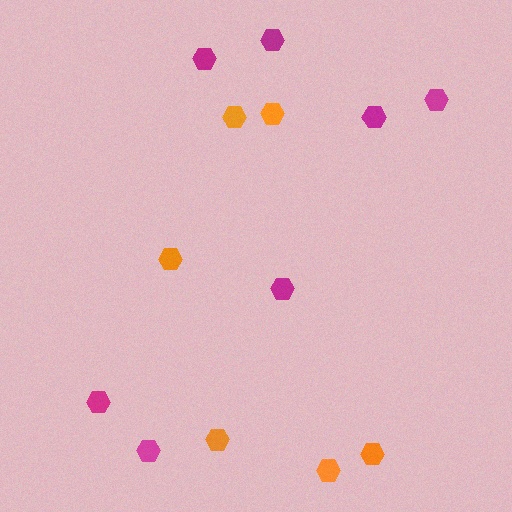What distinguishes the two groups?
There are 2 groups: one group of orange hexagons (6) and one group of magenta hexagons (7).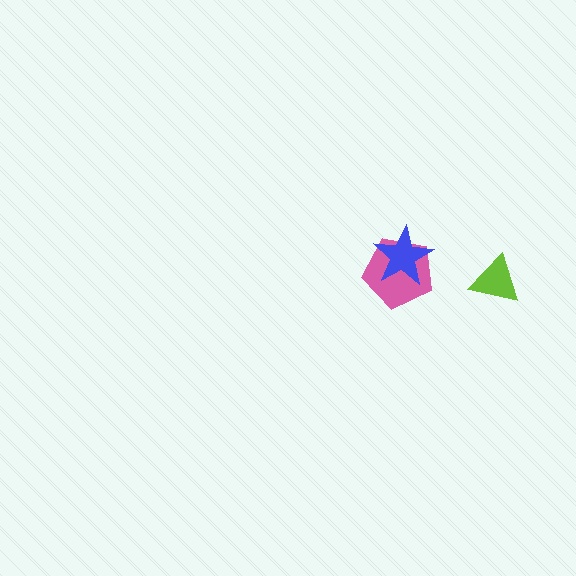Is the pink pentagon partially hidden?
Yes, it is partially covered by another shape.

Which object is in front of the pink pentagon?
The blue star is in front of the pink pentagon.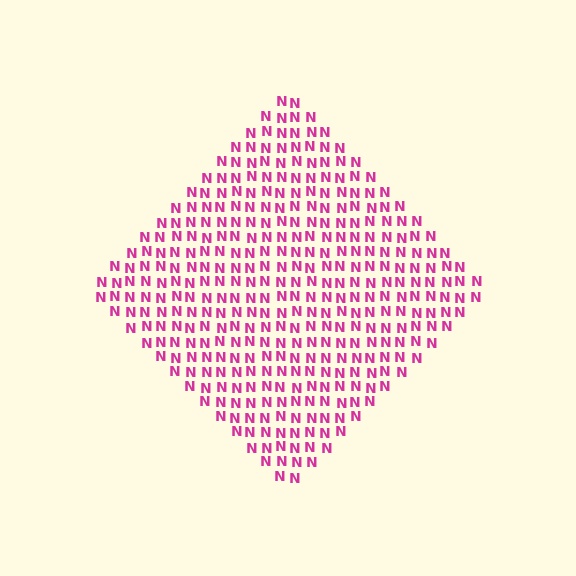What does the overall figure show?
The overall figure shows a diamond.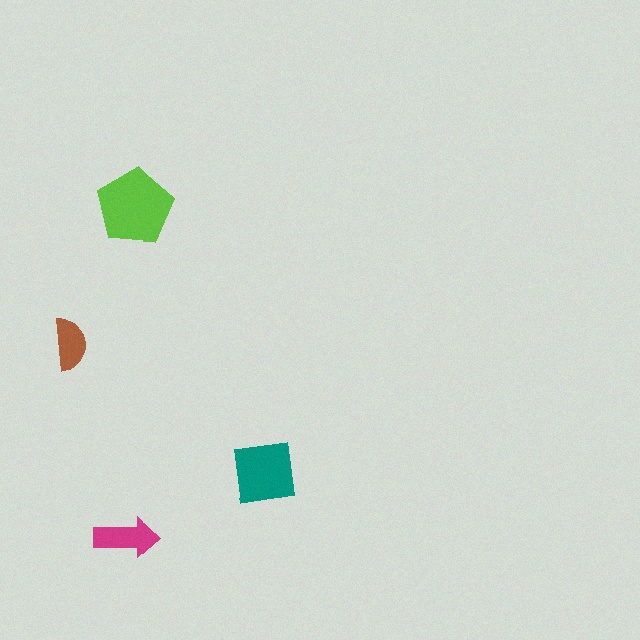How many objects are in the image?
There are 4 objects in the image.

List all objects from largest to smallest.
The lime pentagon, the teal square, the magenta arrow, the brown semicircle.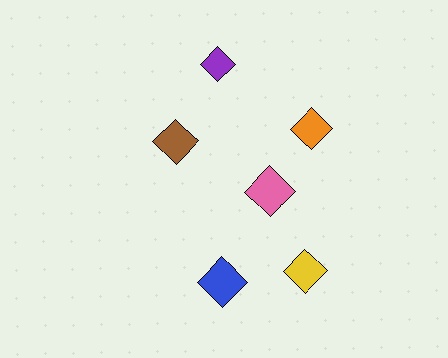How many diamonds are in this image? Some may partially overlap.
There are 6 diamonds.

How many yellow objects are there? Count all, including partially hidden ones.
There is 1 yellow object.